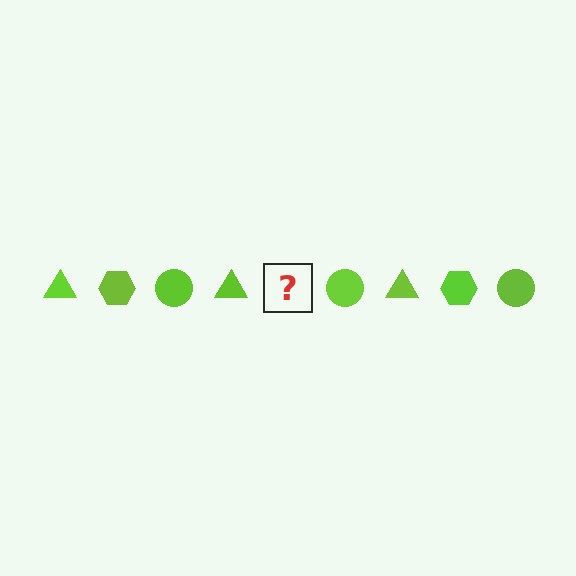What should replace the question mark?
The question mark should be replaced with a lime hexagon.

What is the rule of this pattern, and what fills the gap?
The rule is that the pattern cycles through triangle, hexagon, circle shapes in lime. The gap should be filled with a lime hexagon.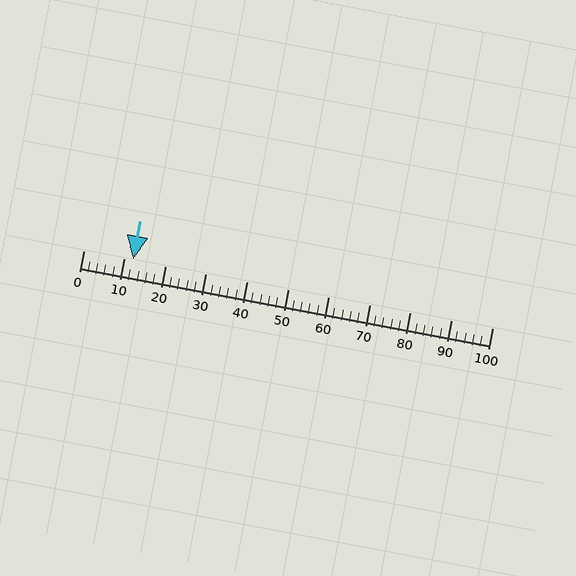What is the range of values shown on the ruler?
The ruler shows values from 0 to 100.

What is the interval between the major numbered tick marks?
The major tick marks are spaced 10 units apart.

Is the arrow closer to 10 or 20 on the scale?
The arrow is closer to 10.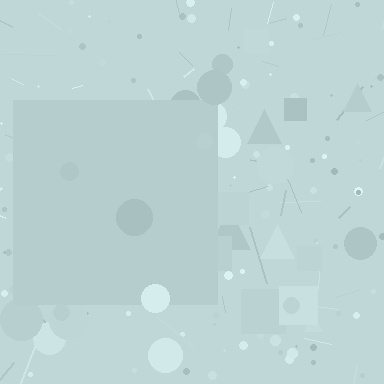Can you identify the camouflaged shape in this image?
The camouflaged shape is a square.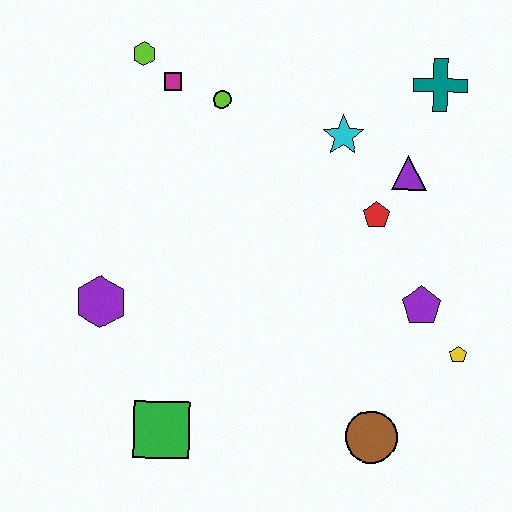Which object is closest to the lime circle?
The magenta square is closest to the lime circle.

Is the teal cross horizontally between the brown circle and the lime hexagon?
No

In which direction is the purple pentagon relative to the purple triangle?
The purple pentagon is below the purple triangle.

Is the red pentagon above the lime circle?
No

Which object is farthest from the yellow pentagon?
The lime hexagon is farthest from the yellow pentagon.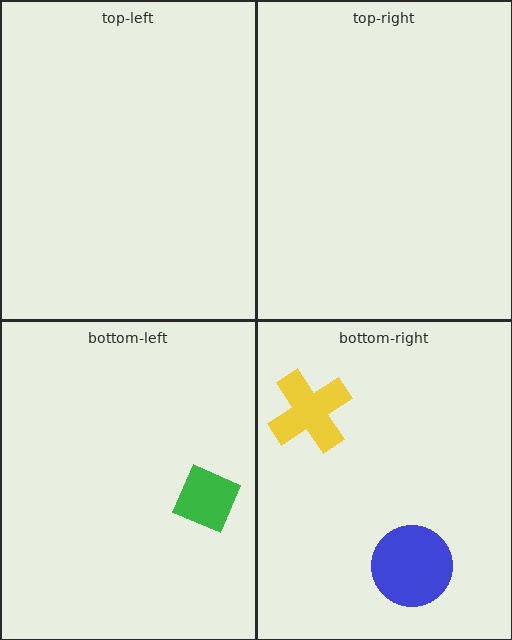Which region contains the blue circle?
The bottom-right region.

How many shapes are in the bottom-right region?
2.